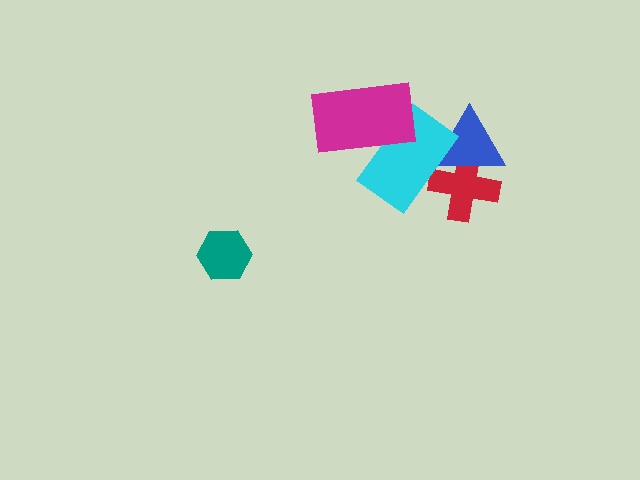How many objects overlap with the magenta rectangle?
1 object overlaps with the magenta rectangle.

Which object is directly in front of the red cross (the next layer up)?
The blue triangle is directly in front of the red cross.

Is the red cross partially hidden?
Yes, it is partially covered by another shape.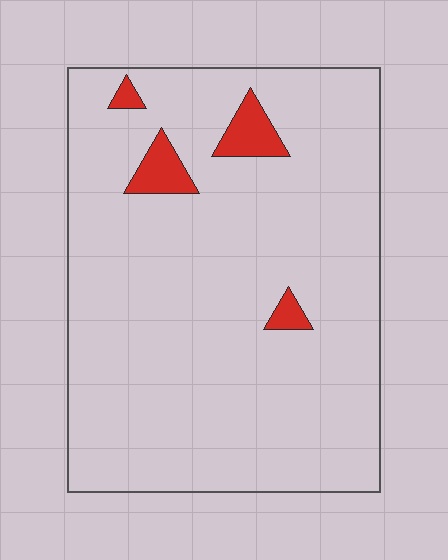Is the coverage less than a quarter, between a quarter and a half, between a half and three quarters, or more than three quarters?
Less than a quarter.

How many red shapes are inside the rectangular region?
4.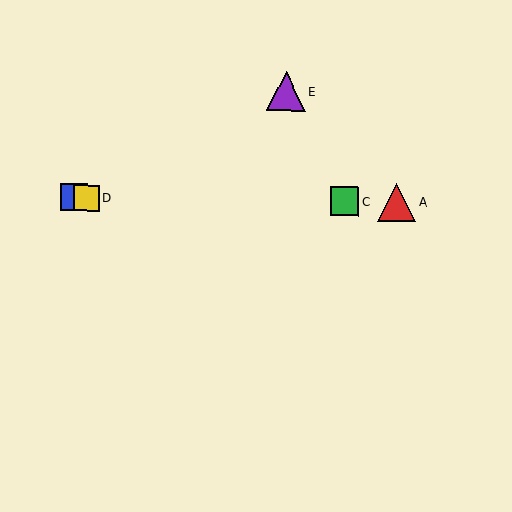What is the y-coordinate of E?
Object E is at y≈91.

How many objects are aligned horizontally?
4 objects (A, B, C, D) are aligned horizontally.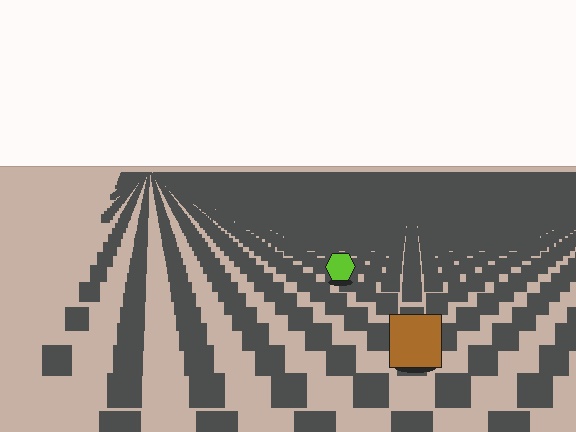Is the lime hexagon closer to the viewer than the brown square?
No. The brown square is closer — you can tell from the texture gradient: the ground texture is coarser near it.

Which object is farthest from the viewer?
The lime hexagon is farthest from the viewer. It appears smaller and the ground texture around it is denser.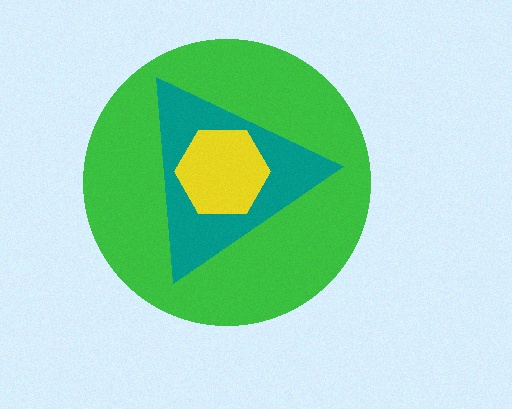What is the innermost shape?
The yellow hexagon.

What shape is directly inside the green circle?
The teal triangle.